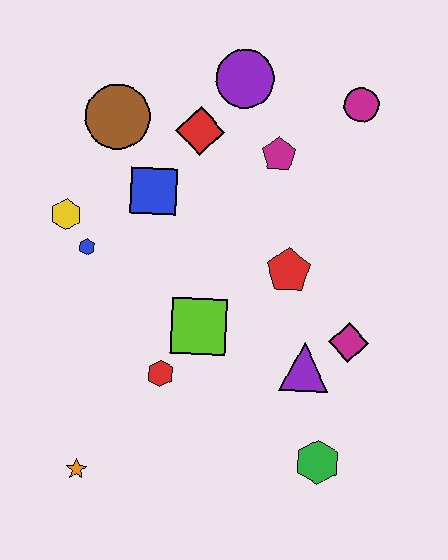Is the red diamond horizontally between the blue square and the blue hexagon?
No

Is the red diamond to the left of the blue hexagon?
No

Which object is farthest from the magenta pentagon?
The orange star is farthest from the magenta pentagon.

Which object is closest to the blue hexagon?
The yellow hexagon is closest to the blue hexagon.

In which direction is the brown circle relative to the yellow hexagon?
The brown circle is above the yellow hexagon.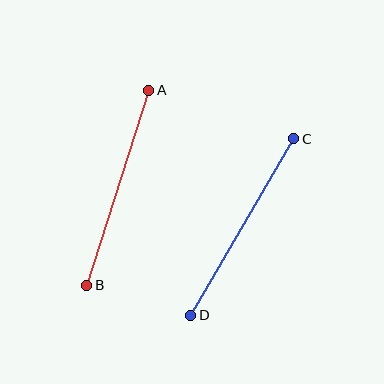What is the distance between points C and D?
The distance is approximately 205 pixels.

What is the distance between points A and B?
The distance is approximately 205 pixels.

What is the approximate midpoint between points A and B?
The midpoint is at approximately (118, 188) pixels.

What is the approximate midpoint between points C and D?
The midpoint is at approximately (242, 227) pixels.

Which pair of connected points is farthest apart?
Points A and B are farthest apart.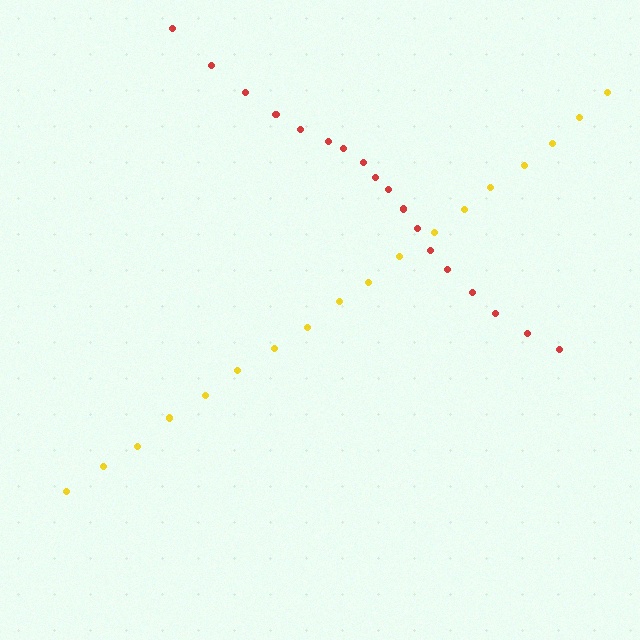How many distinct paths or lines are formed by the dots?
There are 2 distinct paths.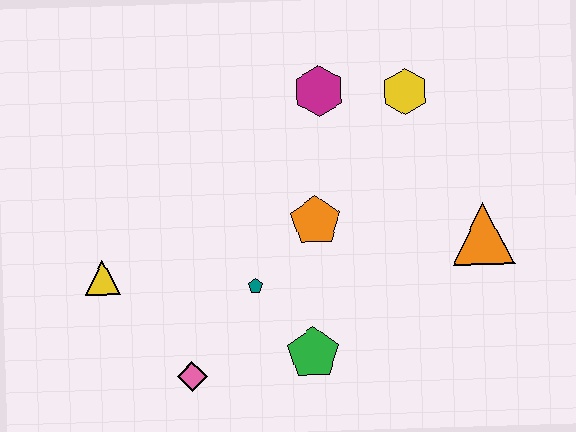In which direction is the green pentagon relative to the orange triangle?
The green pentagon is to the left of the orange triangle.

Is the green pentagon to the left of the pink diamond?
No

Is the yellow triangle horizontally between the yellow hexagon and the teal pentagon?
No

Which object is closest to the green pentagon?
The teal pentagon is closest to the green pentagon.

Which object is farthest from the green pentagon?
The yellow hexagon is farthest from the green pentagon.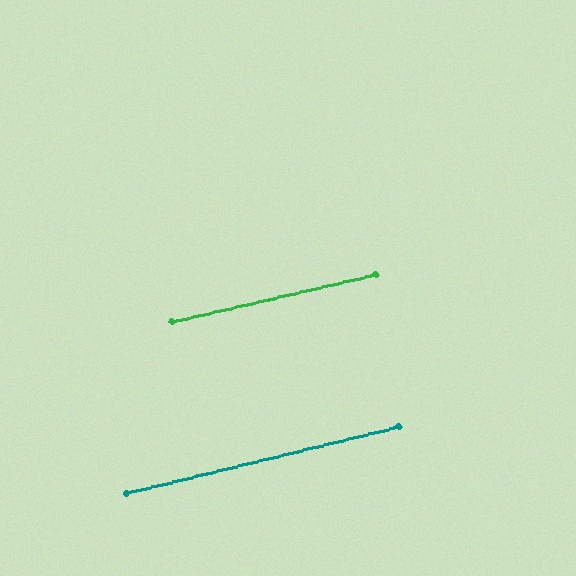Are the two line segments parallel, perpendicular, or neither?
Parallel — their directions differ by only 0.6°.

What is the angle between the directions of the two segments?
Approximately 1 degree.